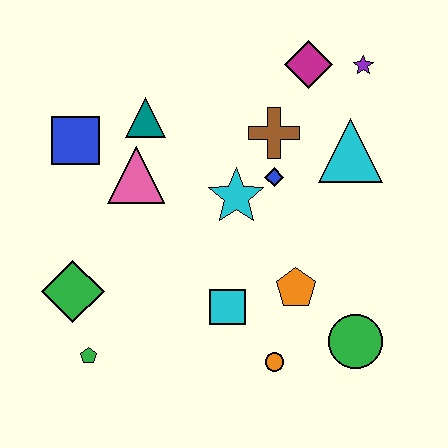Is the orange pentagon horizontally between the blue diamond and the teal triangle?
No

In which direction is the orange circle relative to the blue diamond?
The orange circle is below the blue diamond.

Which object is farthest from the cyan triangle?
The green pentagon is farthest from the cyan triangle.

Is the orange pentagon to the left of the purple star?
Yes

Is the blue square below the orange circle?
No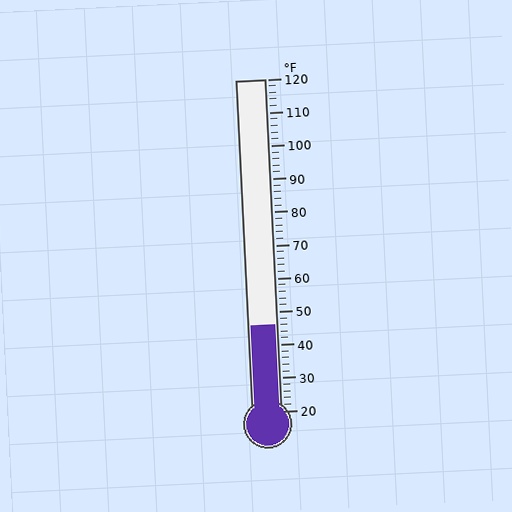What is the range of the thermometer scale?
The thermometer scale ranges from 20°F to 120°F.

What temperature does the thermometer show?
The thermometer shows approximately 46°F.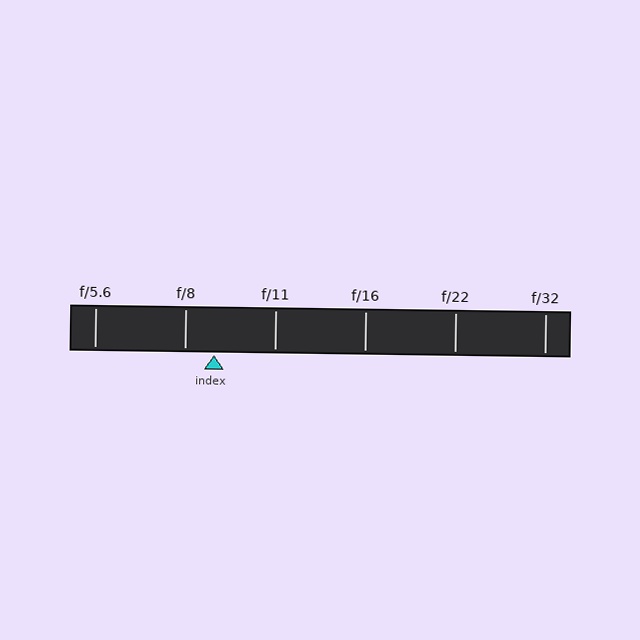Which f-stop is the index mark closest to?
The index mark is closest to f/8.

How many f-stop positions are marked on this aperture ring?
There are 6 f-stop positions marked.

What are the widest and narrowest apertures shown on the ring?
The widest aperture shown is f/5.6 and the narrowest is f/32.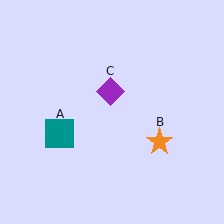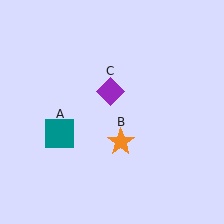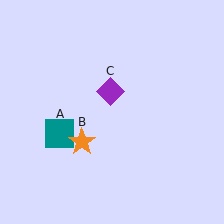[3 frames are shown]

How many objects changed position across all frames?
1 object changed position: orange star (object B).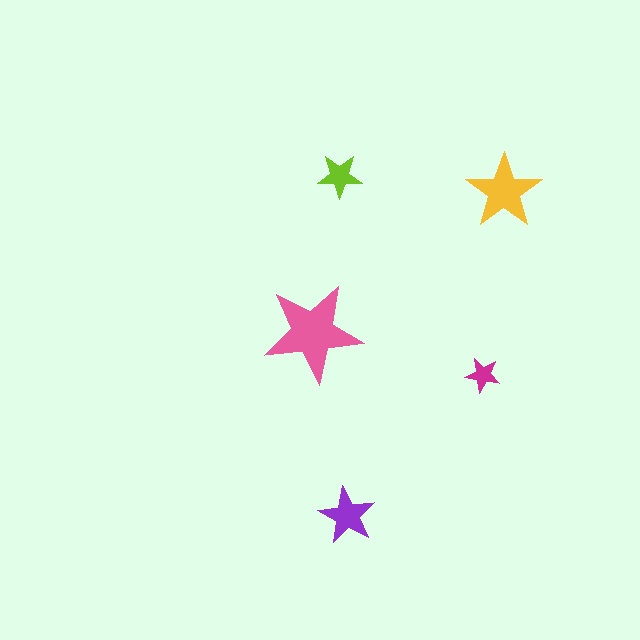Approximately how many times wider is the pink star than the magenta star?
About 3 times wider.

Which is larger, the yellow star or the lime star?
The yellow one.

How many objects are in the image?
There are 5 objects in the image.